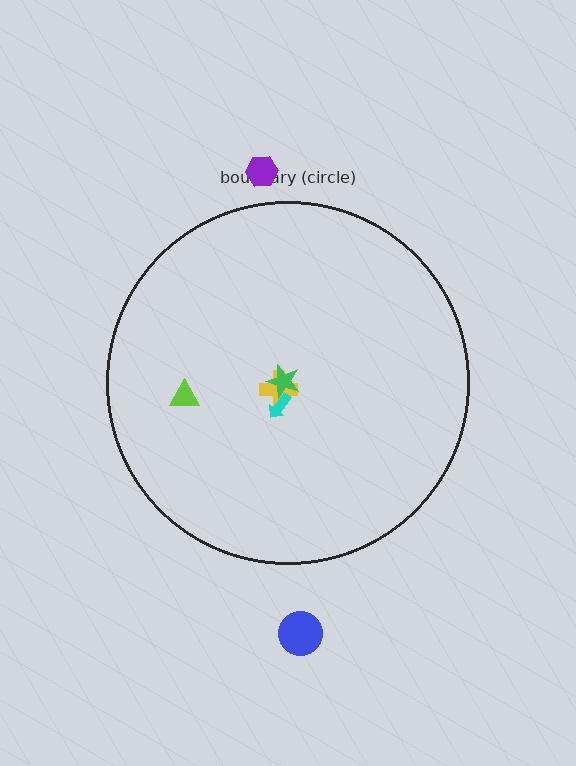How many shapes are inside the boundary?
4 inside, 2 outside.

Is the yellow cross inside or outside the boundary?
Inside.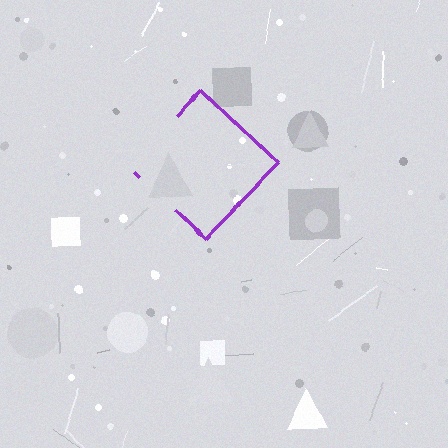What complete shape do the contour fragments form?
The contour fragments form a diamond.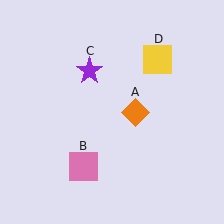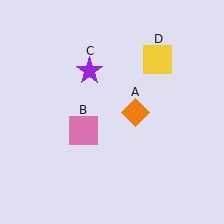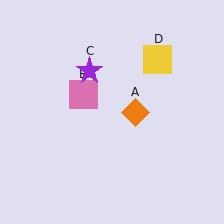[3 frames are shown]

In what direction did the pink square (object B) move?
The pink square (object B) moved up.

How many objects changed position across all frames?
1 object changed position: pink square (object B).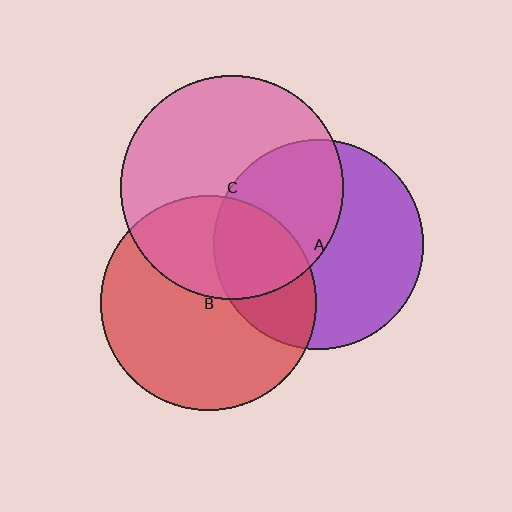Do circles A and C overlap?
Yes.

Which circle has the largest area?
Circle C (pink).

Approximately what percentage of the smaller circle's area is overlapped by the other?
Approximately 45%.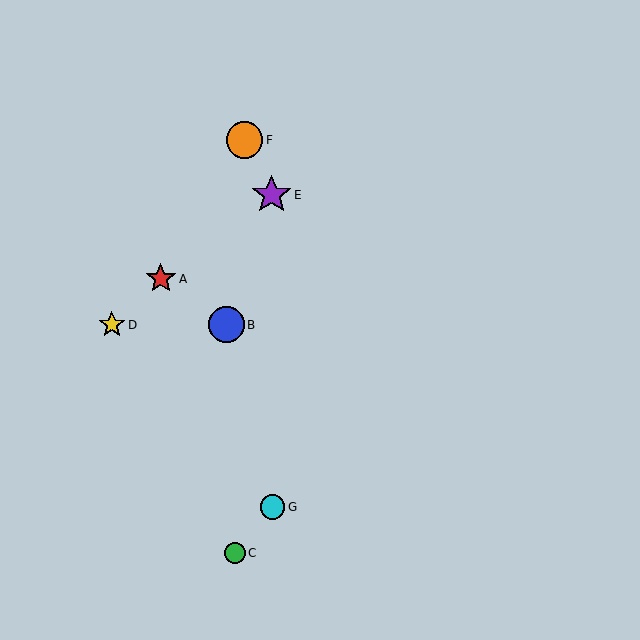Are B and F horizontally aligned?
No, B is at y≈325 and F is at y≈140.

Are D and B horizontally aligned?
Yes, both are at y≈325.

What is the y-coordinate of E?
Object E is at y≈195.